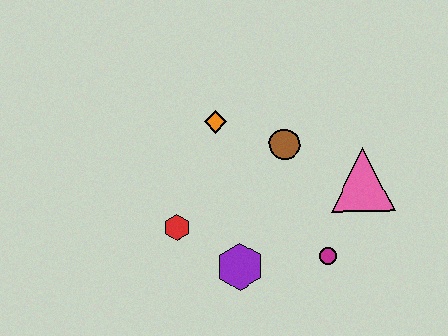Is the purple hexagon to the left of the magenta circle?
Yes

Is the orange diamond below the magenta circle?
No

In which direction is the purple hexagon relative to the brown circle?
The purple hexagon is below the brown circle.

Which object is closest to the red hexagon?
The purple hexagon is closest to the red hexagon.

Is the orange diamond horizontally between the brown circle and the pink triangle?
No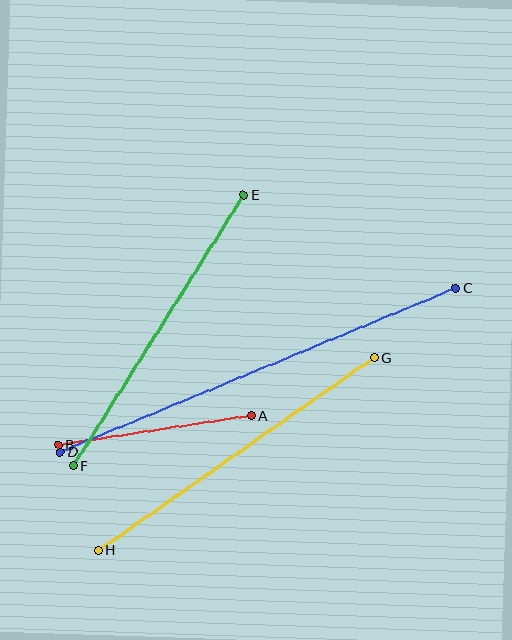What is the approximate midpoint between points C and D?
The midpoint is at approximately (258, 370) pixels.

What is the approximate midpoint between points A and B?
The midpoint is at approximately (155, 430) pixels.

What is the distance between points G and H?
The distance is approximately 336 pixels.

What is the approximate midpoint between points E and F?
The midpoint is at approximately (159, 330) pixels.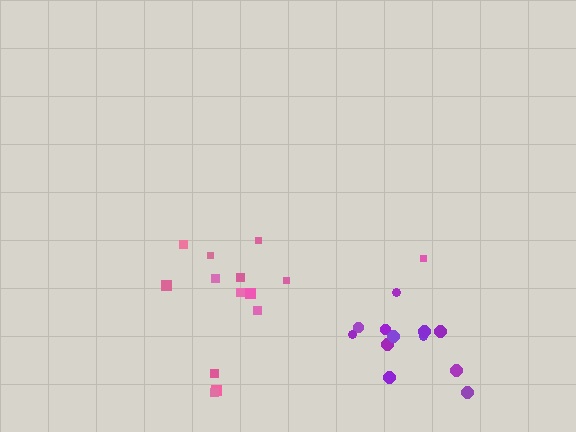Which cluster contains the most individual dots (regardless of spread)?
Pink (14).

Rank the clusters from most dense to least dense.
purple, pink.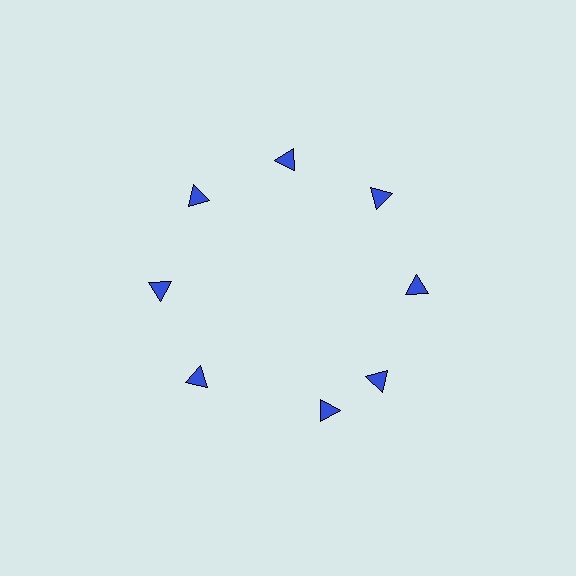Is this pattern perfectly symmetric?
No. The 8 blue triangles are arranged in a ring, but one element near the 6 o'clock position is rotated out of alignment along the ring, breaking the 8-fold rotational symmetry.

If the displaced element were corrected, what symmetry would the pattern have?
It would have 8-fold rotational symmetry — the pattern would map onto itself every 45 degrees.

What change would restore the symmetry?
The symmetry would be restored by rotating it back into even spacing with its neighbors so that all 8 triangles sit at equal angles and equal distance from the center.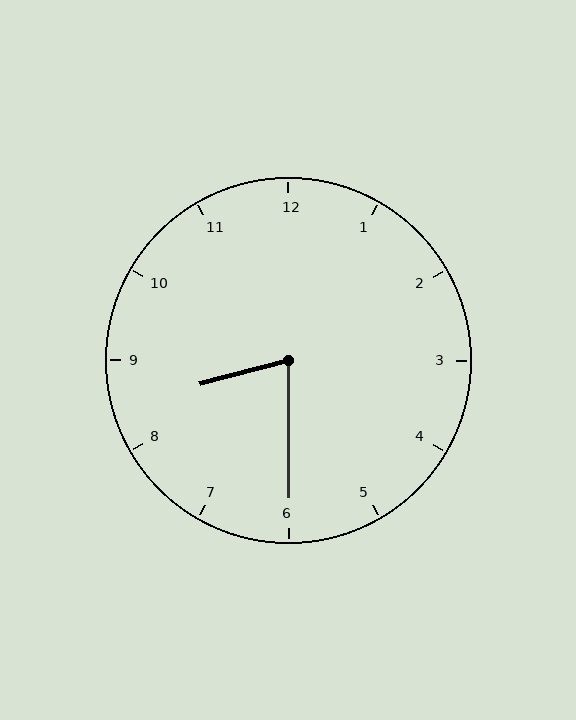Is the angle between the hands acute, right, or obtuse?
It is acute.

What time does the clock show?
8:30.